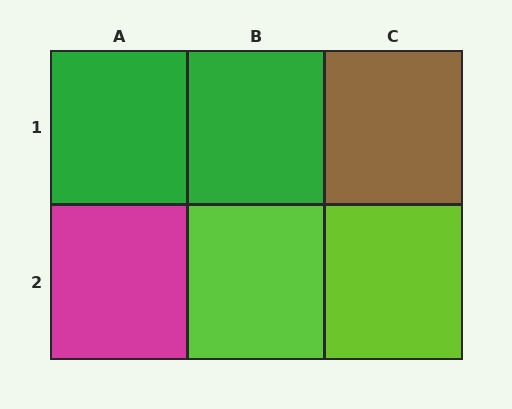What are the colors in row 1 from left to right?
Green, green, brown.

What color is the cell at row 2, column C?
Lime.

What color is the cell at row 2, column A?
Magenta.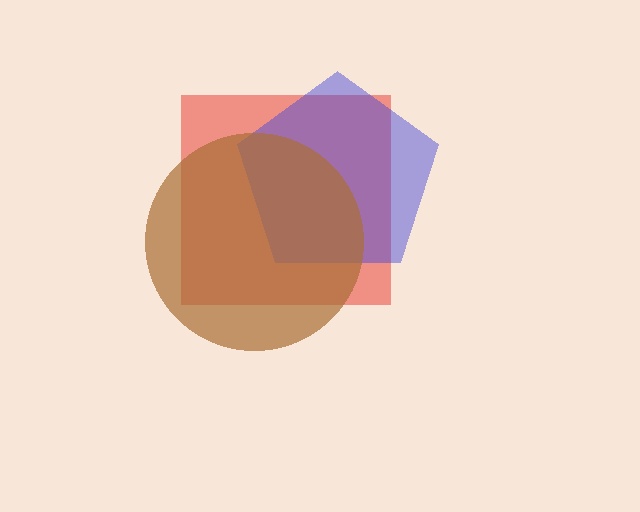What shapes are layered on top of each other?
The layered shapes are: a red square, a blue pentagon, a brown circle.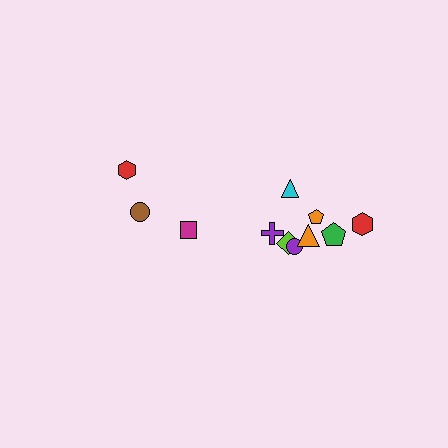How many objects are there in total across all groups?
There are 11 objects.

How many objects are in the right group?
There are 8 objects.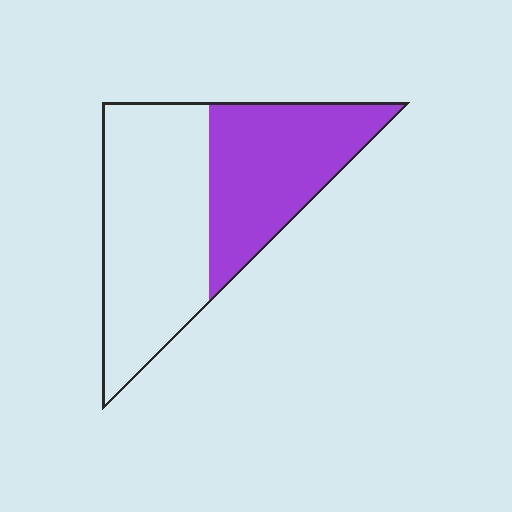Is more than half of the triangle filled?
No.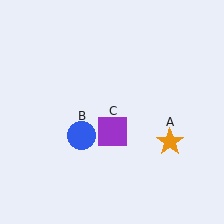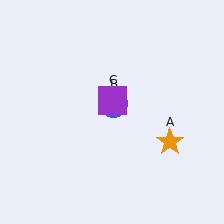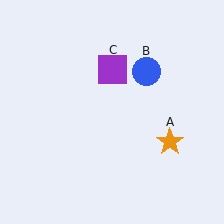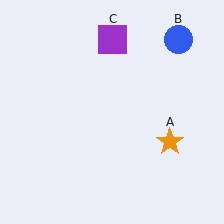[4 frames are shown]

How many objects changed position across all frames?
2 objects changed position: blue circle (object B), purple square (object C).